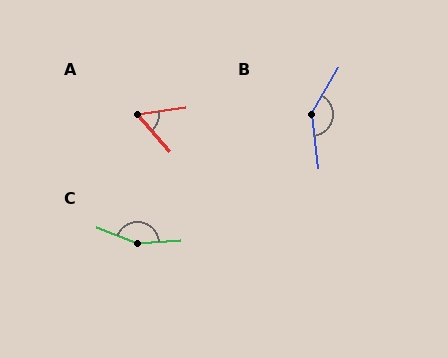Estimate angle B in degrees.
Approximately 143 degrees.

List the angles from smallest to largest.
A (58°), B (143°), C (155°).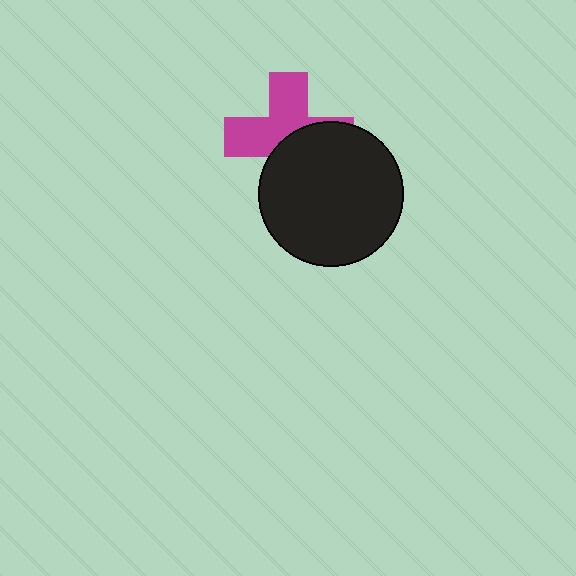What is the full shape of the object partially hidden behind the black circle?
The partially hidden object is a magenta cross.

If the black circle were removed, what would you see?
You would see the complete magenta cross.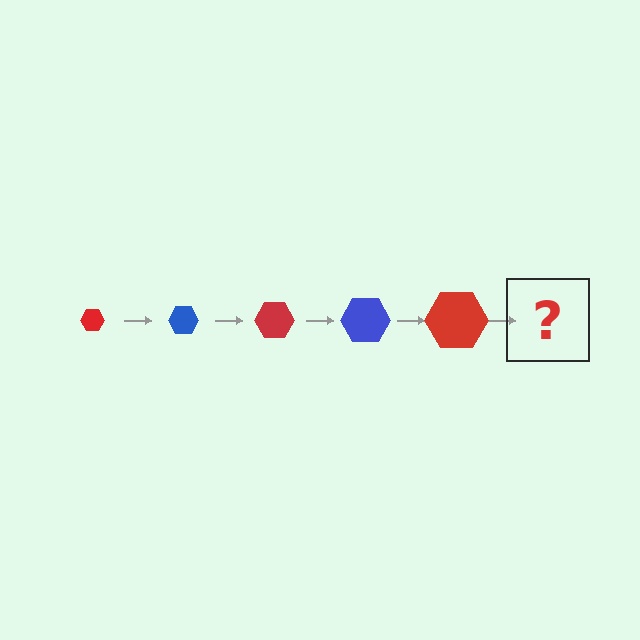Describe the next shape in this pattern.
It should be a blue hexagon, larger than the previous one.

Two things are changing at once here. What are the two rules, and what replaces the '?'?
The two rules are that the hexagon grows larger each step and the color cycles through red and blue. The '?' should be a blue hexagon, larger than the previous one.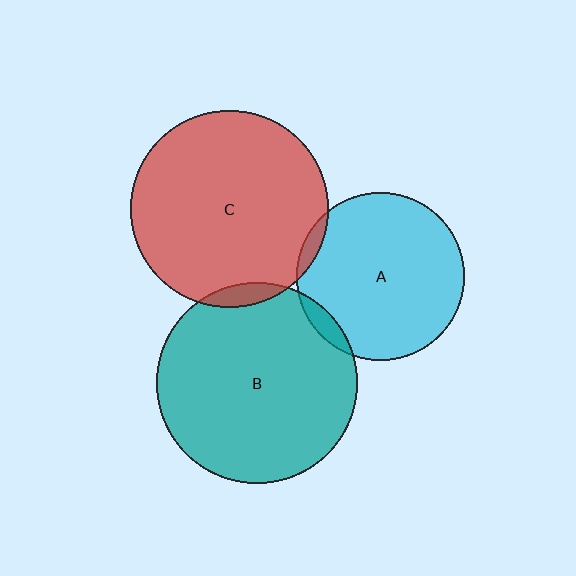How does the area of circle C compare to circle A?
Approximately 1.4 times.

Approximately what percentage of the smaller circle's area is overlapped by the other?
Approximately 5%.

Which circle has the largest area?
Circle B (teal).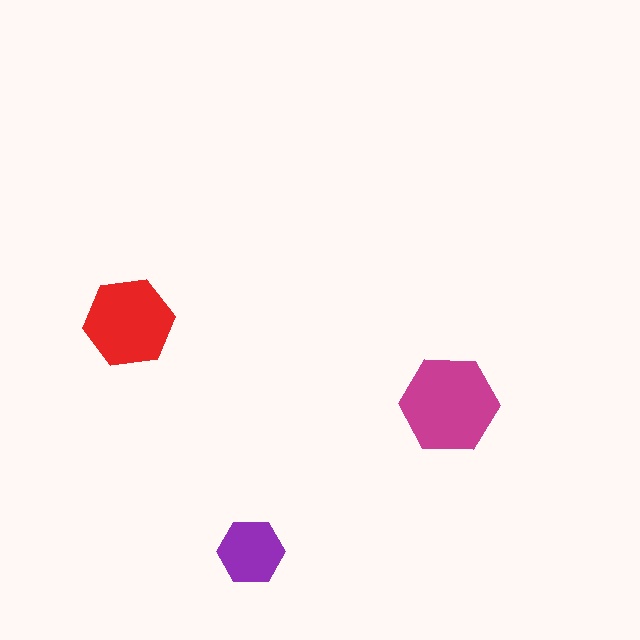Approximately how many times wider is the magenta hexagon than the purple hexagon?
About 1.5 times wider.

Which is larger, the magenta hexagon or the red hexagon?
The magenta one.